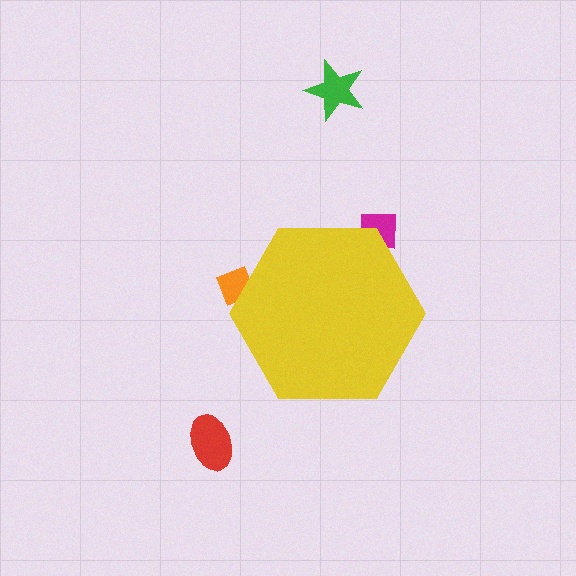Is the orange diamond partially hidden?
Yes, the orange diamond is partially hidden behind the yellow hexagon.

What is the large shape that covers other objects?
A yellow hexagon.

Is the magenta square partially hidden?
Yes, the magenta square is partially hidden behind the yellow hexagon.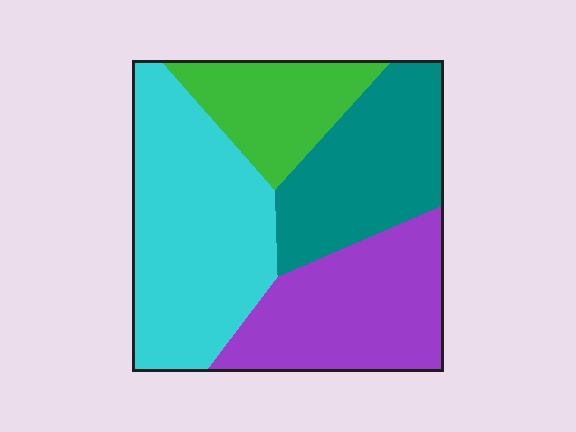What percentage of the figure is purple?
Purple covers roughly 25% of the figure.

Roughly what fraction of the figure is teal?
Teal takes up less than a quarter of the figure.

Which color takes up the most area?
Cyan, at roughly 35%.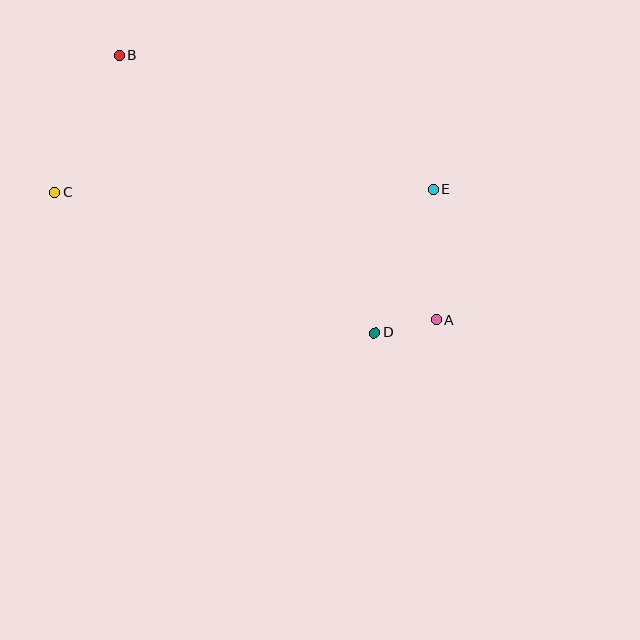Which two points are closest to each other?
Points A and D are closest to each other.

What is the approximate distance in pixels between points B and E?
The distance between B and E is approximately 342 pixels.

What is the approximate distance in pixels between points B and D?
The distance between B and D is approximately 377 pixels.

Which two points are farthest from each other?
Points A and B are farthest from each other.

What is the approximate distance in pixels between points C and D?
The distance between C and D is approximately 349 pixels.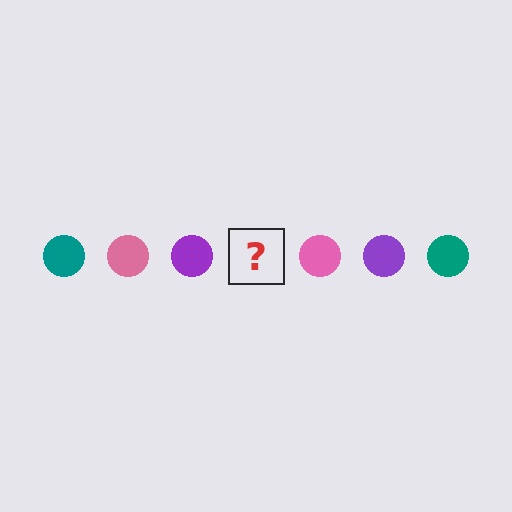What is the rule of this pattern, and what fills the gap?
The rule is that the pattern cycles through teal, pink, purple circles. The gap should be filled with a teal circle.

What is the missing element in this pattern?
The missing element is a teal circle.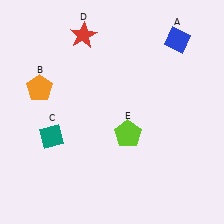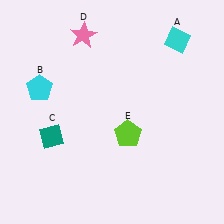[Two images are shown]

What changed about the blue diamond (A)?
In Image 1, A is blue. In Image 2, it changed to cyan.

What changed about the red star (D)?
In Image 1, D is red. In Image 2, it changed to pink.